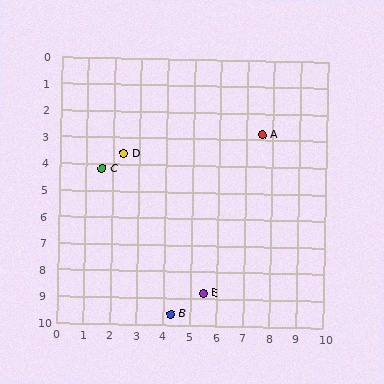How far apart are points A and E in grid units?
Points A and E are about 6.4 grid units apart.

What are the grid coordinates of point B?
Point B is at approximately (4.3, 9.6).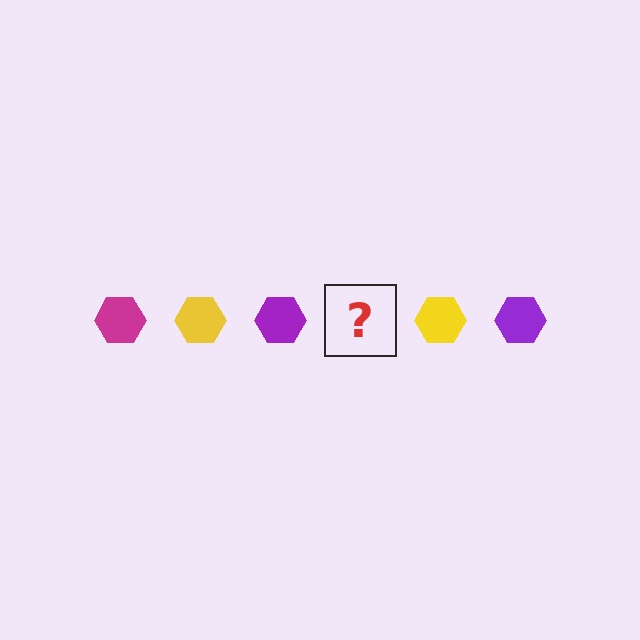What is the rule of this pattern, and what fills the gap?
The rule is that the pattern cycles through magenta, yellow, purple hexagons. The gap should be filled with a magenta hexagon.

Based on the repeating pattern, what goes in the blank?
The blank should be a magenta hexagon.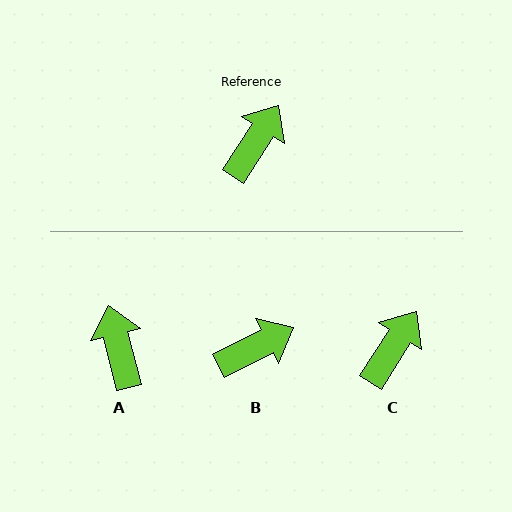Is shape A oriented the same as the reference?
No, it is off by about 47 degrees.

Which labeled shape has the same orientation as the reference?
C.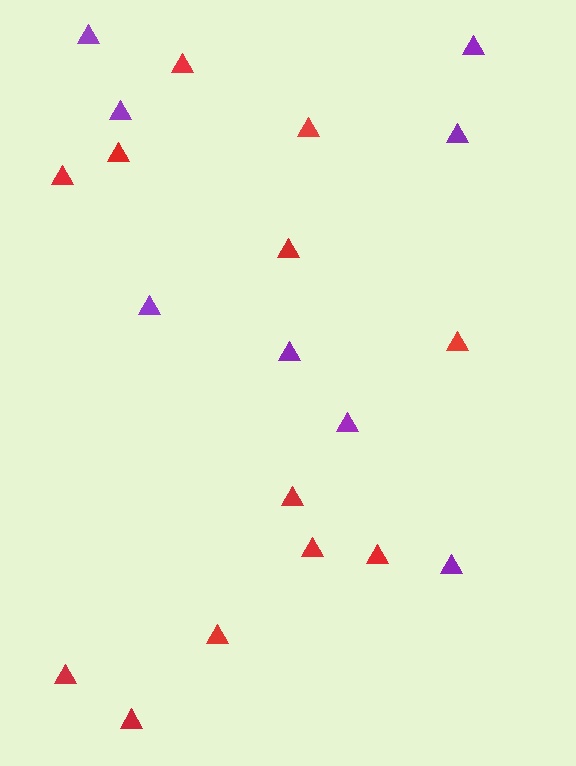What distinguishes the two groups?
There are 2 groups: one group of red triangles (12) and one group of purple triangles (8).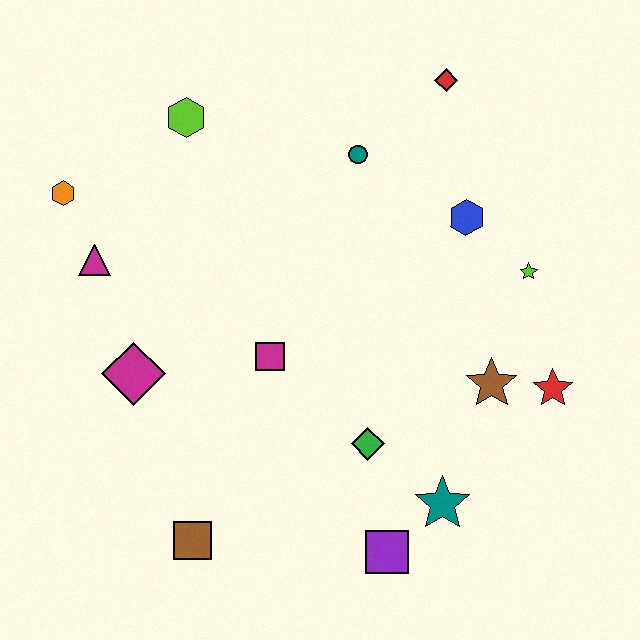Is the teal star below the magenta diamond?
Yes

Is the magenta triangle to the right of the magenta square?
No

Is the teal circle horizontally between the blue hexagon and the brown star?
No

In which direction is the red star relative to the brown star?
The red star is to the right of the brown star.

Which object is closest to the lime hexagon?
The orange hexagon is closest to the lime hexagon.